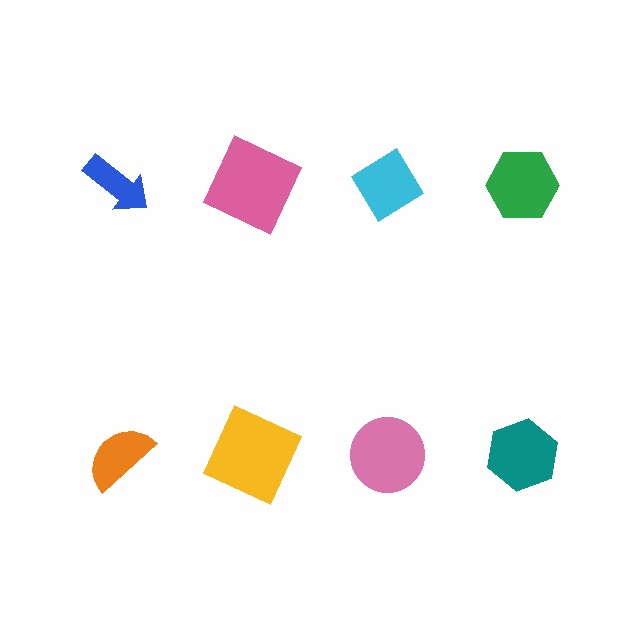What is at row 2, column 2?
A yellow square.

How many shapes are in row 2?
4 shapes.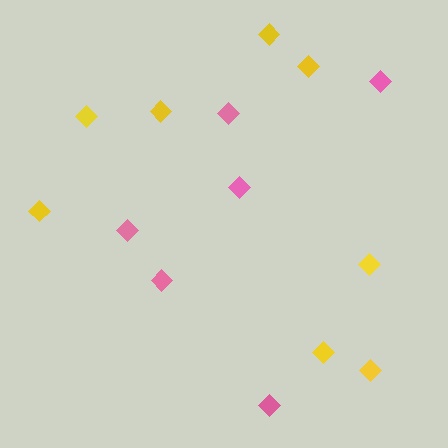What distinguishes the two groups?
There are 2 groups: one group of pink diamonds (6) and one group of yellow diamonds (8).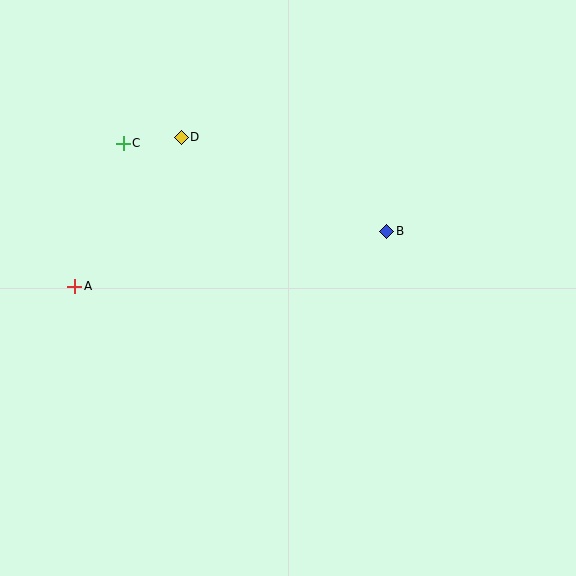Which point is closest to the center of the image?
Point B at (387, 231) is closest to the center.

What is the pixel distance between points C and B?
The distance between C and B is 278 pixels.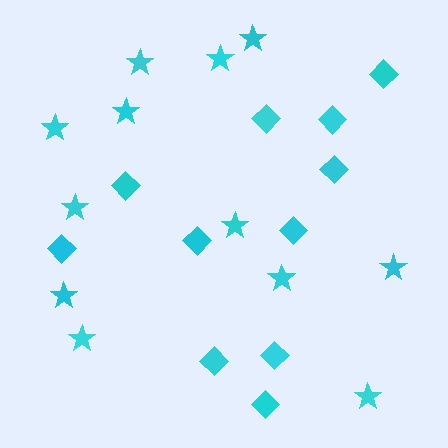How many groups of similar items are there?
There are 2 groups: one group of diamonds (11) and one group of stars (12).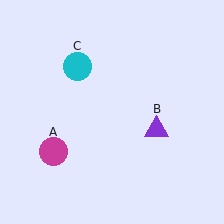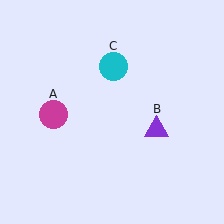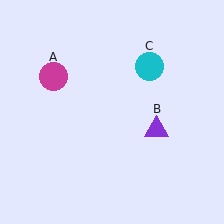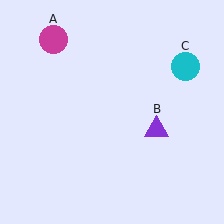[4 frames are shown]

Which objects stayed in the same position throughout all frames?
Purple triangle (object B) remained stationary.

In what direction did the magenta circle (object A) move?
The magenta circle (object A) moved up.